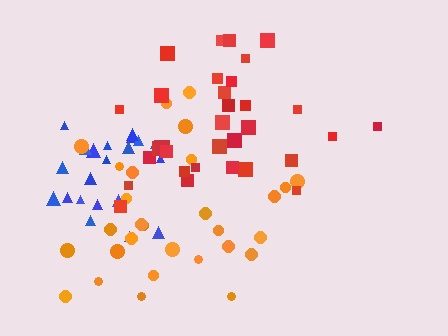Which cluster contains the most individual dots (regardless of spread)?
Red (32).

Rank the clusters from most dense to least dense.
blue, orange, red.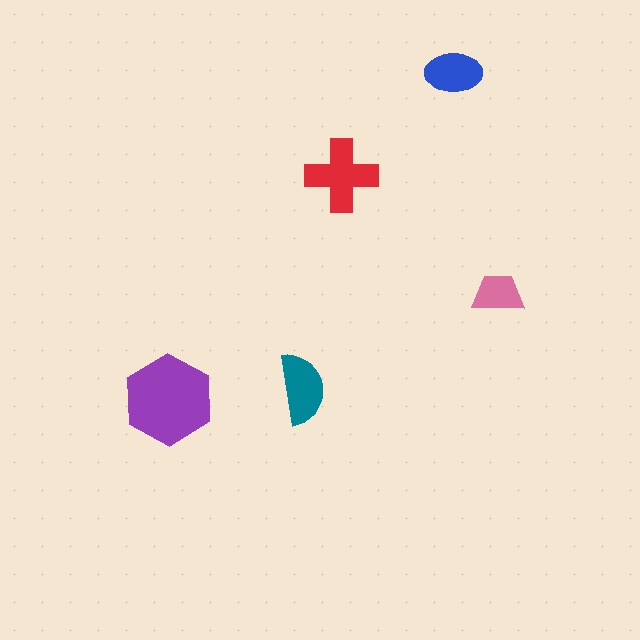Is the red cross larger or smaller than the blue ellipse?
Larger.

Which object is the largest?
The purple hexagon.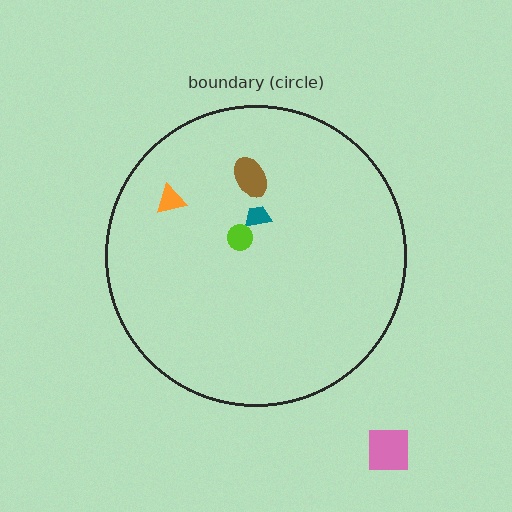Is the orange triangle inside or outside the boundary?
Inside.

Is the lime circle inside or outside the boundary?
Inside.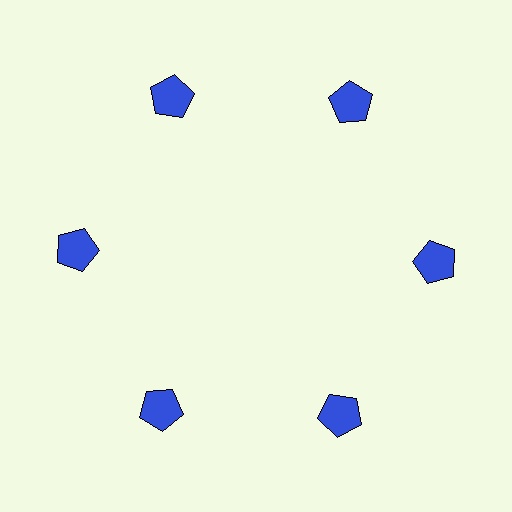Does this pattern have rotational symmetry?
Yes, this pattern has 6-fold rotational symmetry. It looks the same after rotating 60 degrees around the center.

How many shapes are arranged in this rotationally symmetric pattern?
There are 6 shapes, arranged in 6 groups of 1.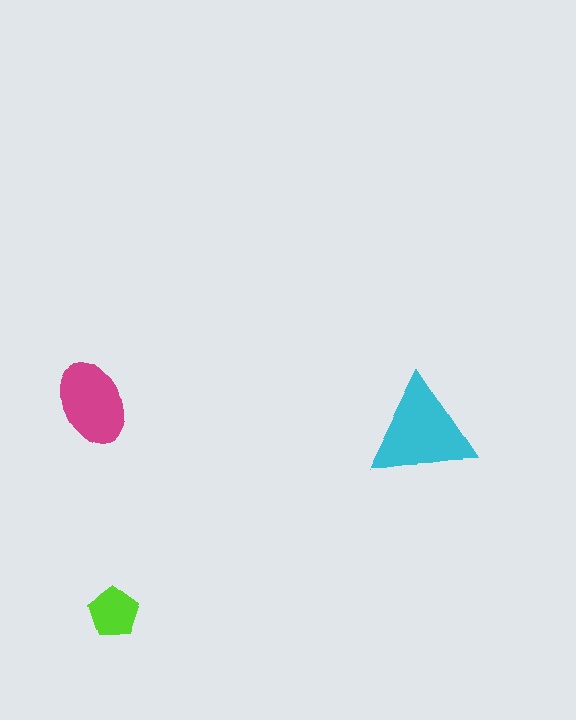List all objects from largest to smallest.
The cyan triangle, the magenta ellipse, the lime pentagon.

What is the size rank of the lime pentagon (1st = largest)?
3rd.